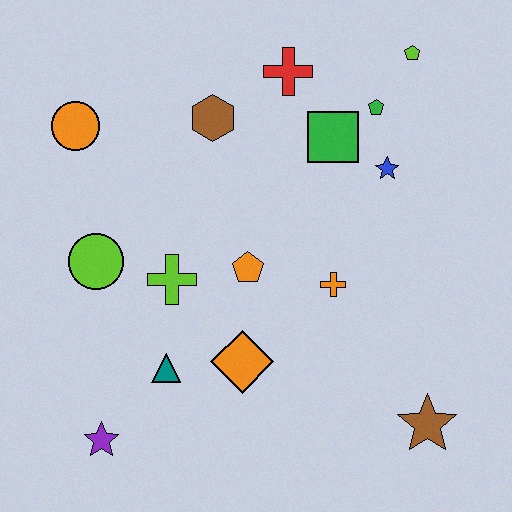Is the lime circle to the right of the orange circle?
Yes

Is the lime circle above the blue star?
No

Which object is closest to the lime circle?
The lime cross is closest to the lime circle.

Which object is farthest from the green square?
The purple star is farthest from the green square.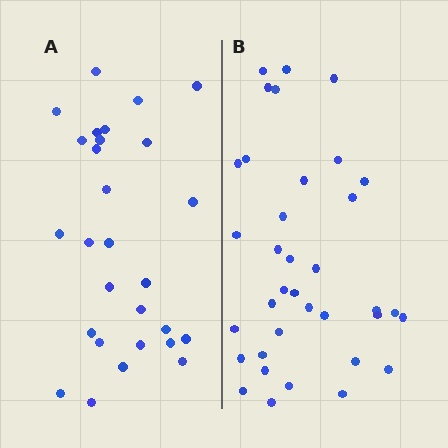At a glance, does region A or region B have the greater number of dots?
Region B (the right region) has more dots.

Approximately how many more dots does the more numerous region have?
Region B has roughly 8 or so more dots than region A.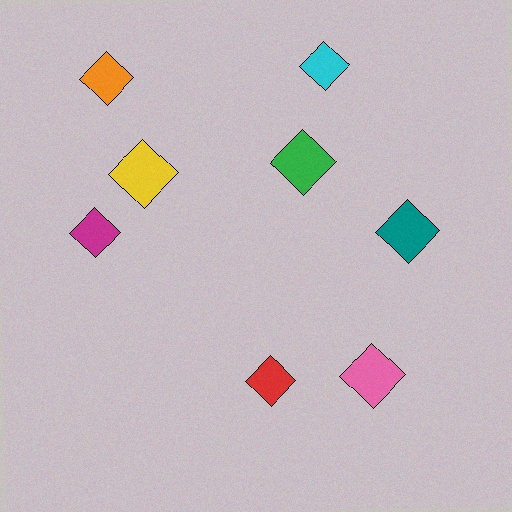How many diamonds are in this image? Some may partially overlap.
There are 8 diamonds.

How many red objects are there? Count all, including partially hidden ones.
There is 1 red object.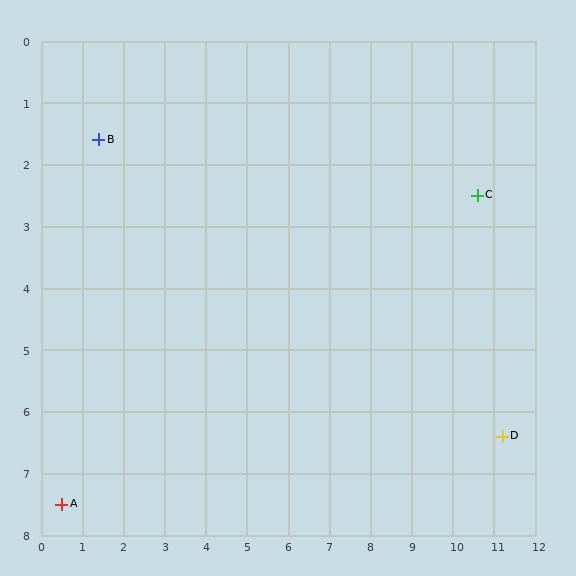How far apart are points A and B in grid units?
Points A and B are about 6.0 grid units apart.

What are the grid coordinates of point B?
Point B is at approximately (1.4, 1.6).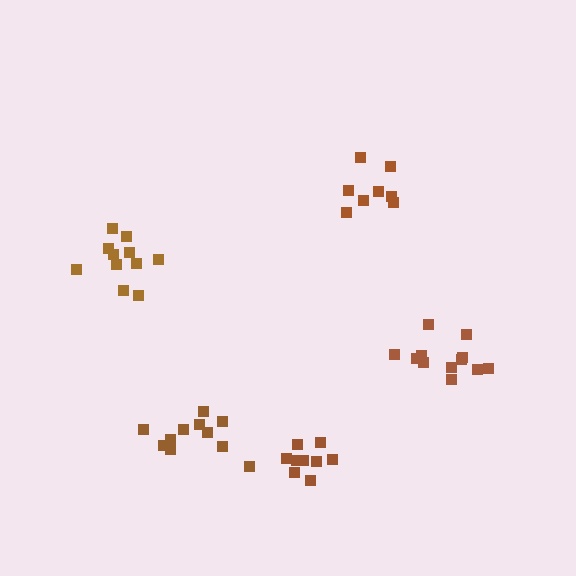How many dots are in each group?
Group 1: 8 dots, Group 2: 11 dots, Group 3: 12 dots, Group 4: 11 dots, Group 5: 9 dots (51 total).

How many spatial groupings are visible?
There are 5 spatial groupings.